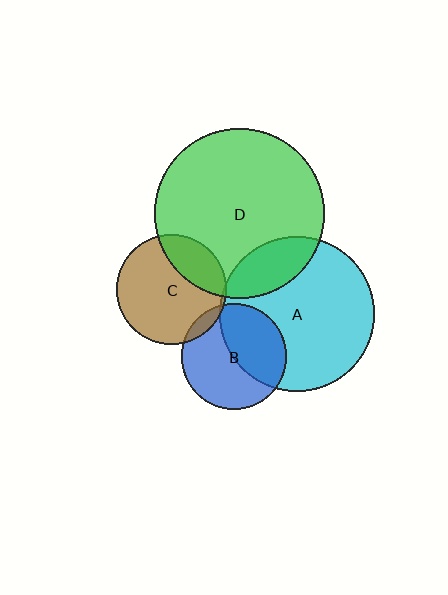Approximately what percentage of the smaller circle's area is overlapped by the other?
Approximately 5%.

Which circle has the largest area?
Circle D (green).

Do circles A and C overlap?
Yes.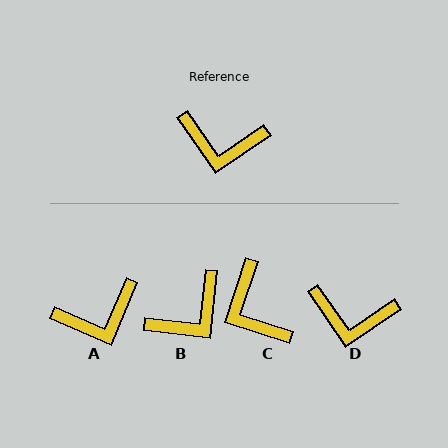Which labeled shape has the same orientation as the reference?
D.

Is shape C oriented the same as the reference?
No, it is off by about 53 degrees.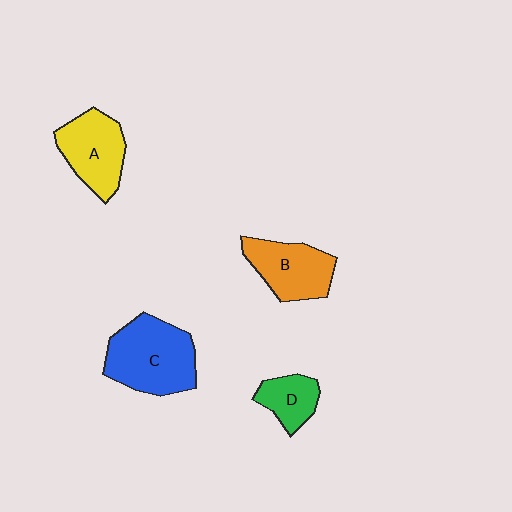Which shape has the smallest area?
Shape D (green).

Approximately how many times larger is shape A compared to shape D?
Approximately 1.7 times.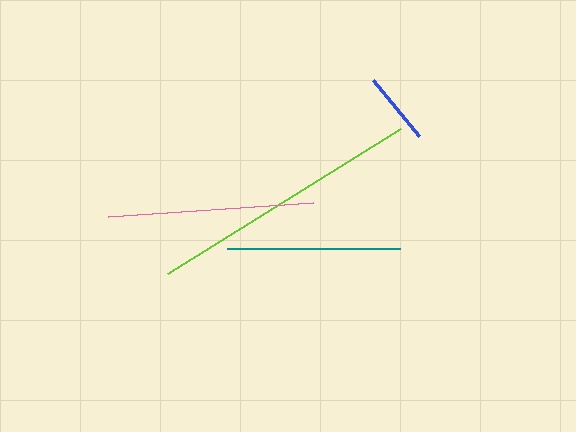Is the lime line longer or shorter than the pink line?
The lime line is longer than the pink line.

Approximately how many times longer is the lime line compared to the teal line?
The lime line is approximately 1.6 times the length of the teal line.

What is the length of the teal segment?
The teal segment is approximately 173 pixels long.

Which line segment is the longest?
The lime line is the longest at approximately 274 pixels.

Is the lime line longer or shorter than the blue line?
The lime line is longer than the blue line.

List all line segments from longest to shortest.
From longest to shortest: lime, pink, teal, blue.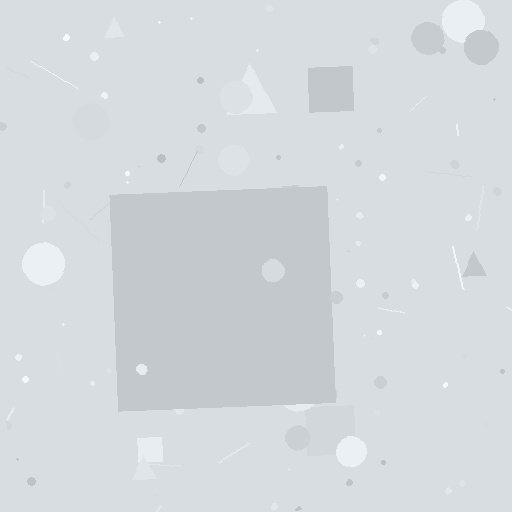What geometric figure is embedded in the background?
A square is embedded in the background.